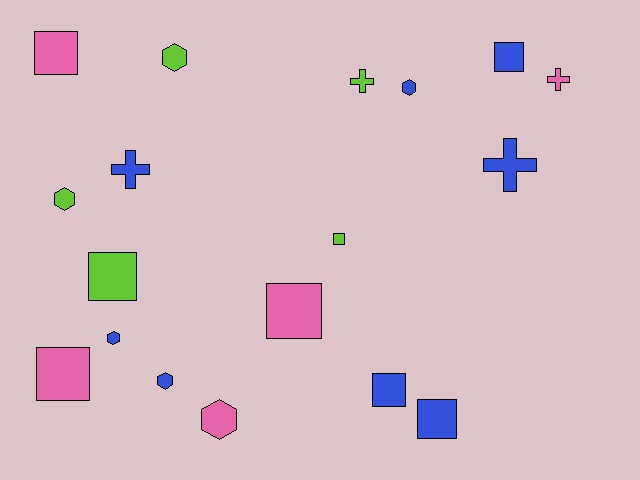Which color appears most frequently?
Blue, with 8 objects.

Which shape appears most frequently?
Square, with 8 objects.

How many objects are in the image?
There are 18 objects.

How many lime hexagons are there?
There are 2 lime hexagons.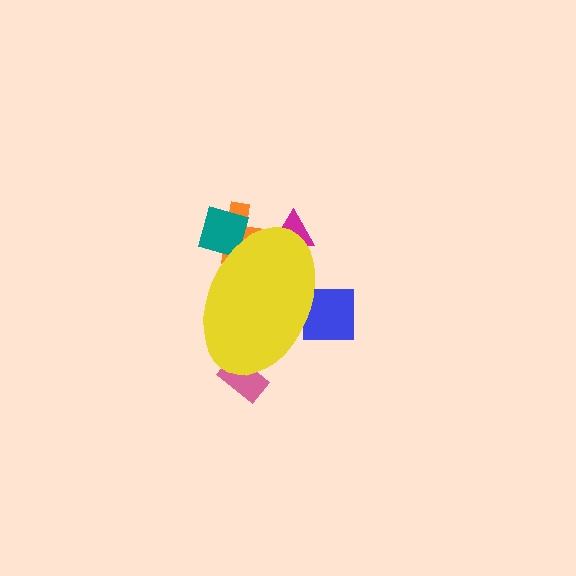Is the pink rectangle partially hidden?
Yes, the pink rectangle is partially hidden behind the yellow ellipse.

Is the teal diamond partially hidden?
Yes, the teal diamond is partially hidden behind the yellow ellipse.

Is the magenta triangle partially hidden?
Yes, the magenta triangle is partially hidden behind the yellow ellipse.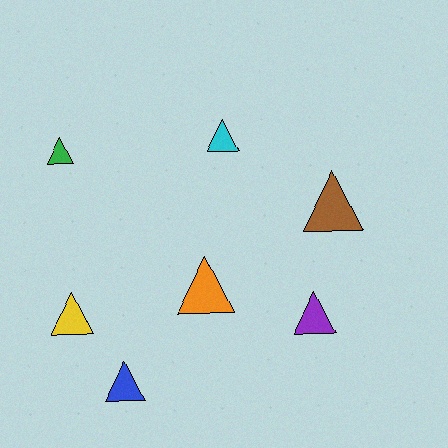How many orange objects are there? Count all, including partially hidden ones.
There is 1 orange object.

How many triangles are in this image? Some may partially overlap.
There are 7 triangles.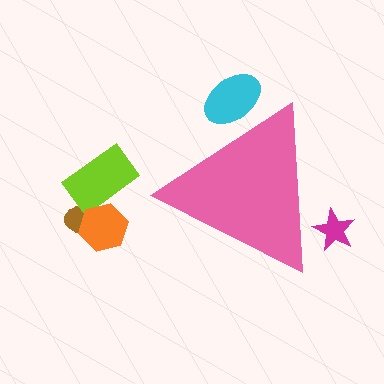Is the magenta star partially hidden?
Yes, the magenta star is partially hidden behind the pink triangle.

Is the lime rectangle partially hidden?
No, the lime rectangle is fully visible.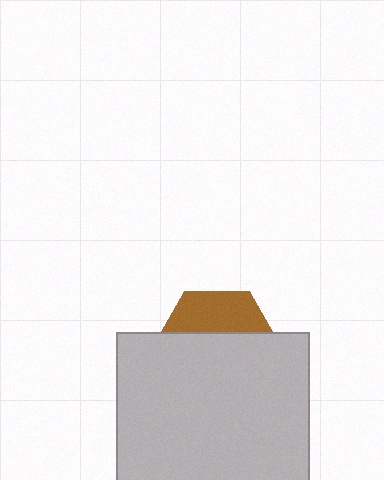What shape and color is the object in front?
The object in front is a light gray square.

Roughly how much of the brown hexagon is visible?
A small part of it is visible (roughly 32%).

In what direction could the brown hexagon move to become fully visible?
The brown hexagon could move up. That would shift it out from behind the light gray square entirely.